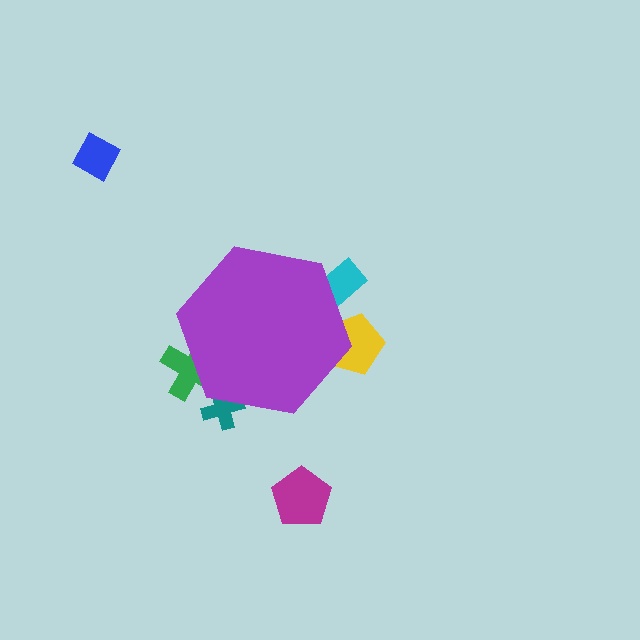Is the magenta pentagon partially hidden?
No, the magenta pentagon is fully visible.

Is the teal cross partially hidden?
Yes, the teal cross is partially hidden behind the purple hexagon.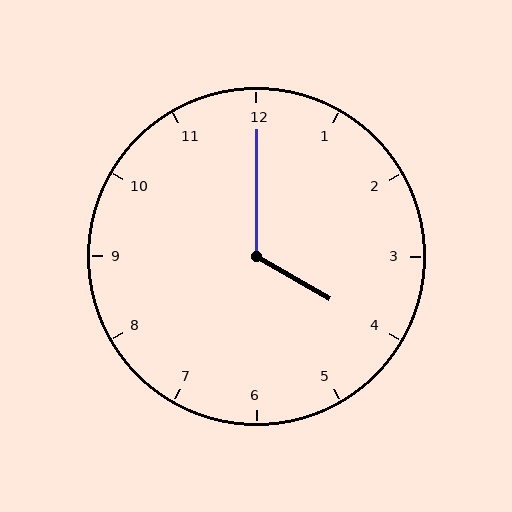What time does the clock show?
4:00.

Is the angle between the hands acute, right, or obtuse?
It is obtuse.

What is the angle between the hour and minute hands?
Approximately 120 degrees.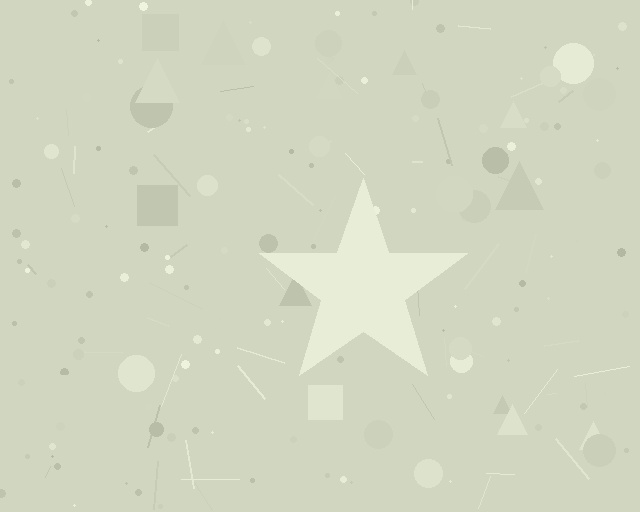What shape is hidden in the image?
A star is hidden in the image.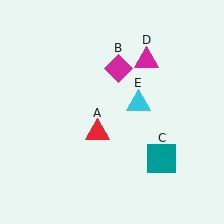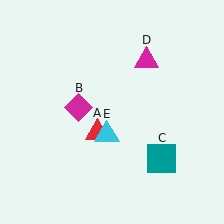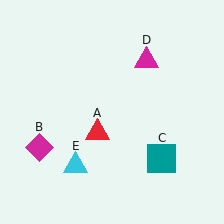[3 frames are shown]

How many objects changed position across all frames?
2 objects changed position: magenta diamond (object B), cyan triangle (object E).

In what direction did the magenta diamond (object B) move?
The magenta diamond (object B) moved down and to the left.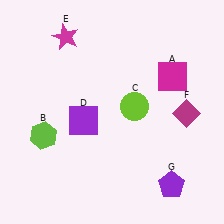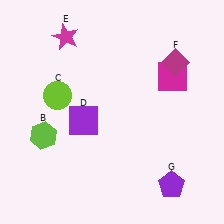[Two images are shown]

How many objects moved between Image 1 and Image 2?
2 objects moved between the two images.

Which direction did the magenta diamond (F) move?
The magenta diamond (F) moved up.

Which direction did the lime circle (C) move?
The lime circle (C) moved left.